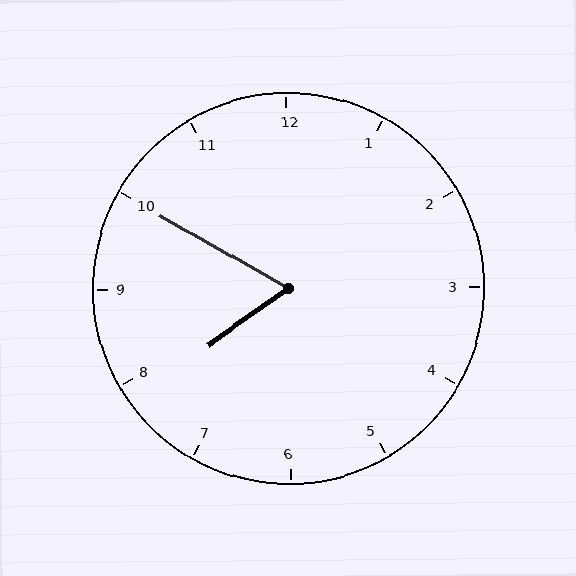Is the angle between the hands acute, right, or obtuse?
It is acute.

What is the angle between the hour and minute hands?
Approximately 65 degrees.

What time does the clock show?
7:50.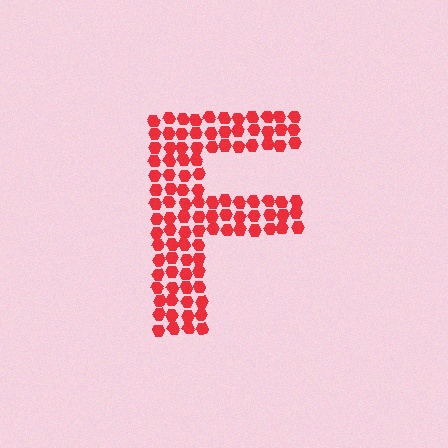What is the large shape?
The large shape is the letter F.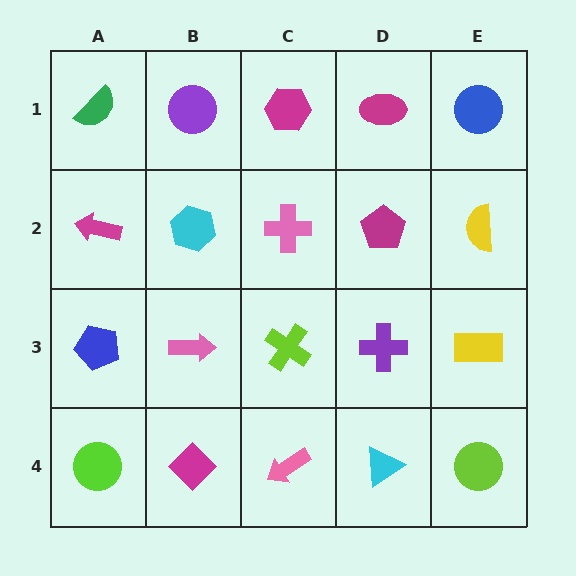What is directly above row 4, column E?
A yellow rectangle.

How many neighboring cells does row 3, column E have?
3.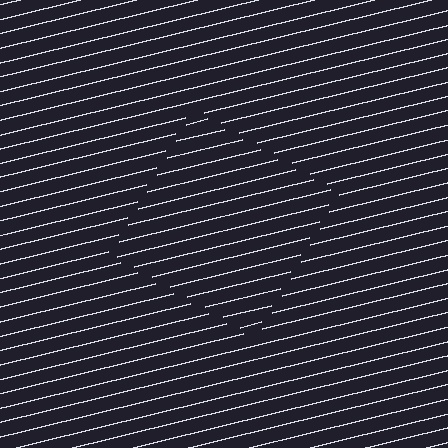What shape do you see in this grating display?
An illusory square. The interior of the shape contains the same grating, shifted by half a period — the contour is defined by the phase discontinuity where line-ends from the inner and outer gratings abut.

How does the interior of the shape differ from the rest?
The interior of the shape contains the same grating, shifted by half a period — the contour is defined by the phase discontinuity where line-ends from the inner and outer gratings abut.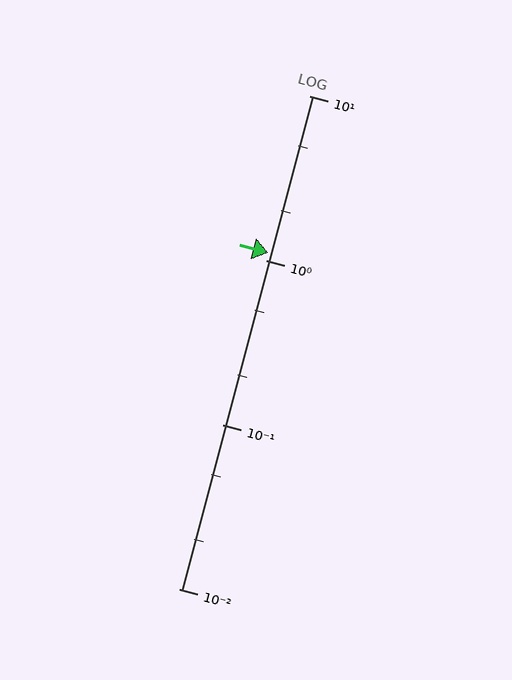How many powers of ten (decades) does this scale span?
The scale spans 3 decades, from 0.01 to 10.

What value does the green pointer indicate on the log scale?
The pointer indicates approximately 1.1.